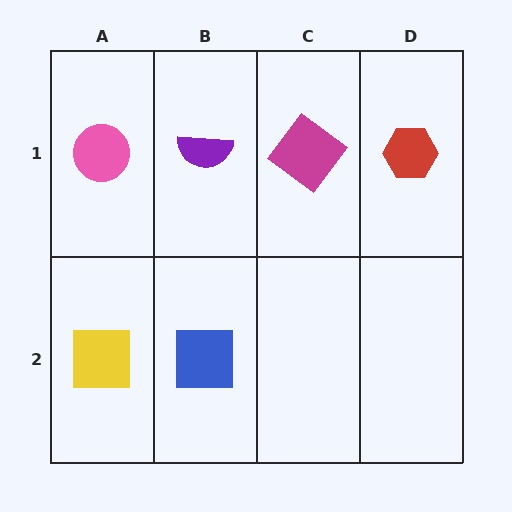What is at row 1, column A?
A pink circle.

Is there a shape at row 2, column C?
No, that cell is empty.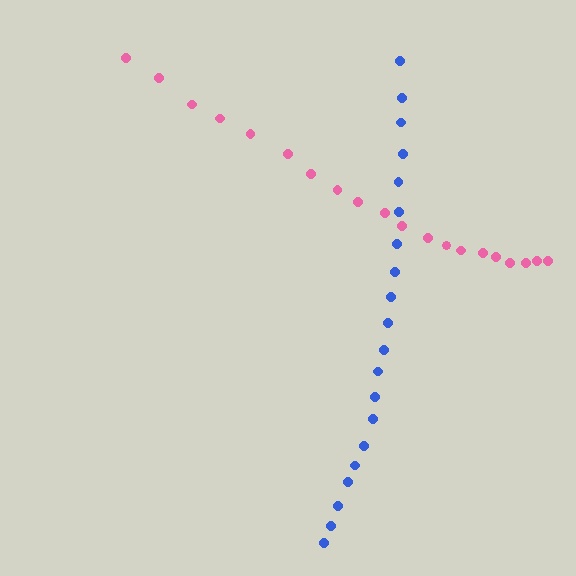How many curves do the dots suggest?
There are 2 distinct paths.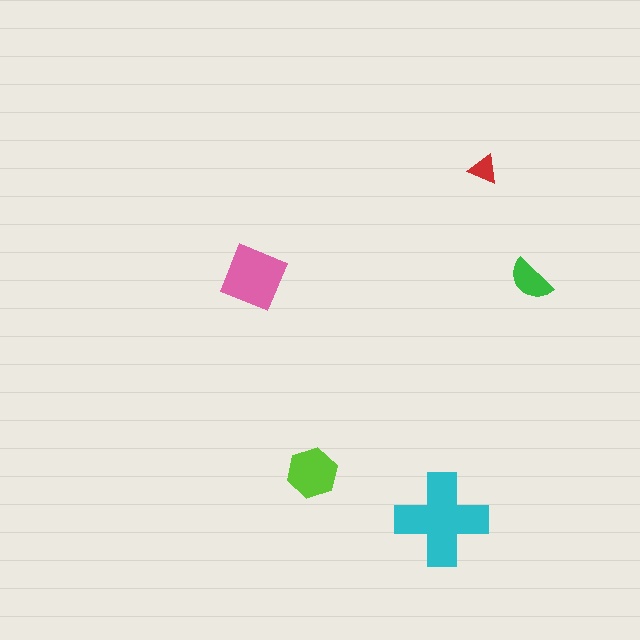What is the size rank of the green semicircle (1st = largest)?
4th.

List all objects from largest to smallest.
The cyan cross, the pink square, the lime hexagon, the green semicircle, the red triangle.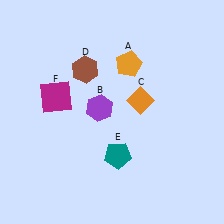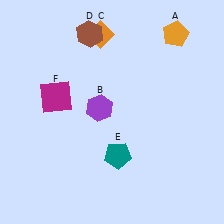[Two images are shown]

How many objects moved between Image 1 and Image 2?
3 objects moved between the two images.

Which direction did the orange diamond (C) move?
The orange diamond (C) moved up.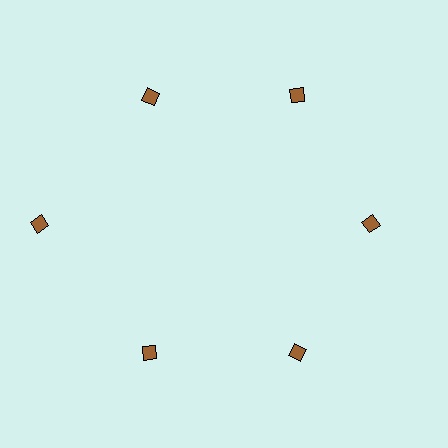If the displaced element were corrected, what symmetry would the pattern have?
It would have 6-fold rotational symmetry — the pattern would map onto itself every 60 degrees.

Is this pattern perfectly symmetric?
No. The 6 brown diamonds are arranged in a ring, but one element near the 9 o'clock position is pushed outward from the center, breaking the 6-fold rotational symmetry.